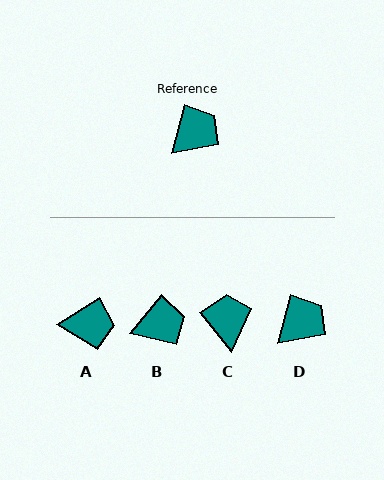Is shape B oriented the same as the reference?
No, it is off by about 25 degrees.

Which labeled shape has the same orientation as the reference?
D.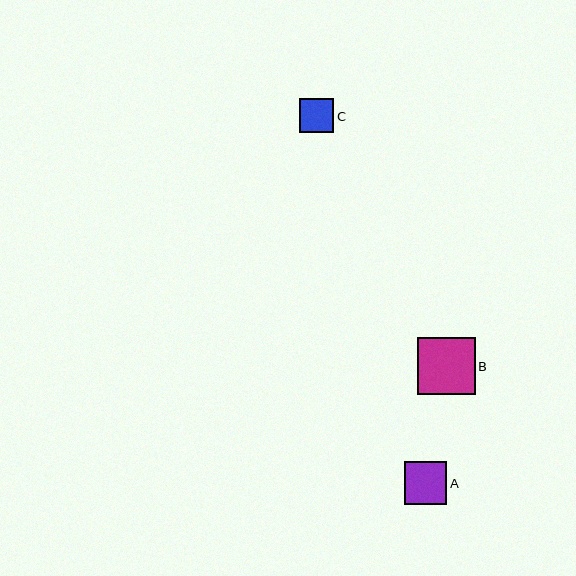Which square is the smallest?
Square C is the smallest with a size of approximately 34 pixels.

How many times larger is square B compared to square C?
Square B is approximately 1.7 times the size of square C.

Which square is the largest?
Square B is the largest with a size of approximately 58 pixels.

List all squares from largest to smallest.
From largest to smallest: B, A, C.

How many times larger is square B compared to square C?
Square B is approximately 1.7 times the size of square C.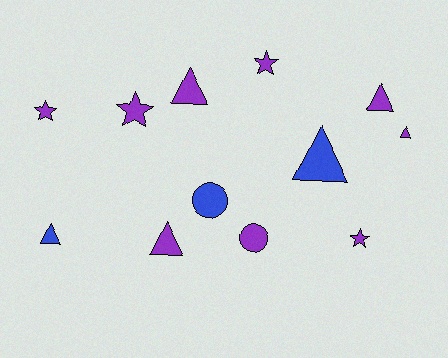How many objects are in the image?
There are 12 objects.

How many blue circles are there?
There is 1 blue circle.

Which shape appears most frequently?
Triangle, with 6 objects.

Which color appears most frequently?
Purple, with 9 objects.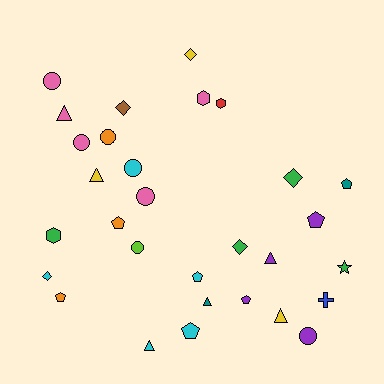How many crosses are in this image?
There is 1 cross.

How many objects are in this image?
There are 30 objects.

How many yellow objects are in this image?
There are 3 yellow objects.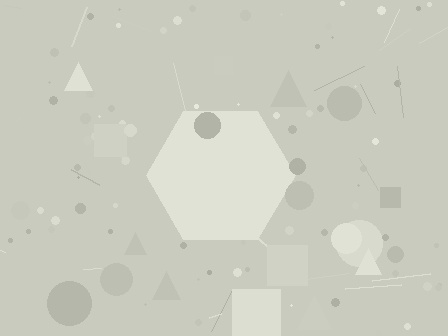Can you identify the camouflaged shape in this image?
The camouflaged shape is a hexagon.